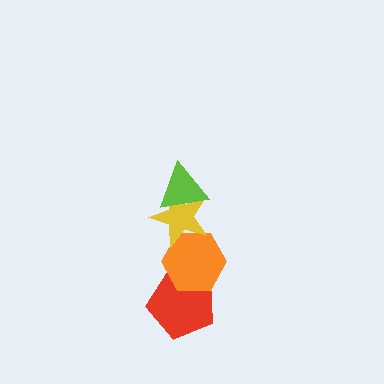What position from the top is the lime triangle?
The lime triangle is 1st from the top.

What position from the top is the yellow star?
The yellow star is 2nd from the top.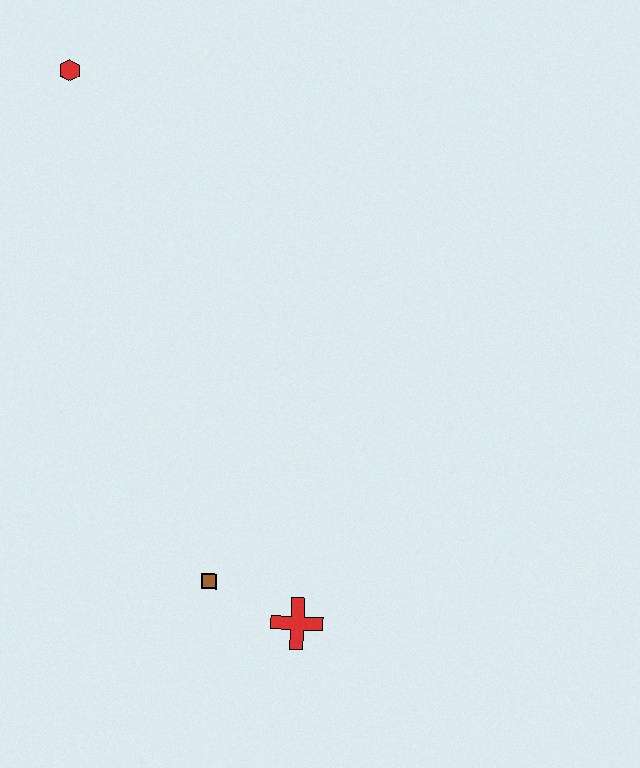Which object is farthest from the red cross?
The red hexagon is farthest from the red cross.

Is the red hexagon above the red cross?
Yes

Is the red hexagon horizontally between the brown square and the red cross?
No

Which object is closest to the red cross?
The brown square is closest to the red cross.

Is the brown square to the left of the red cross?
Yes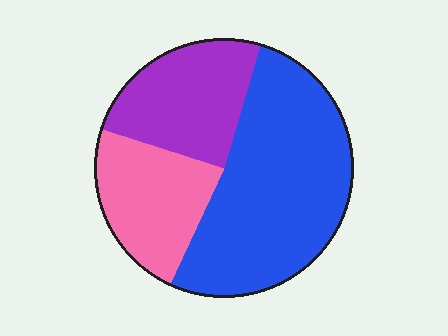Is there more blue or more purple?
Blue.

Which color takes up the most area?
Blue, at roughly 50%.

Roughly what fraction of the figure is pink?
Pink covers around 25% of the figure.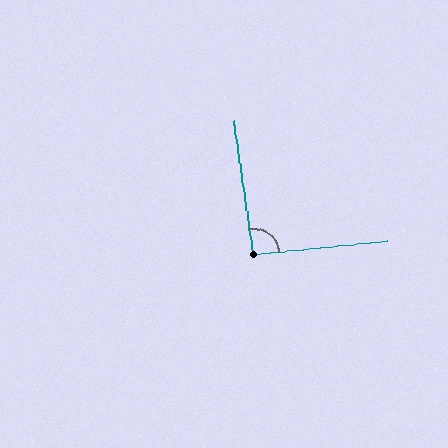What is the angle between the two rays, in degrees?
Approximately 92 degrees.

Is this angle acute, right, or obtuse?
It is approximately a right angle.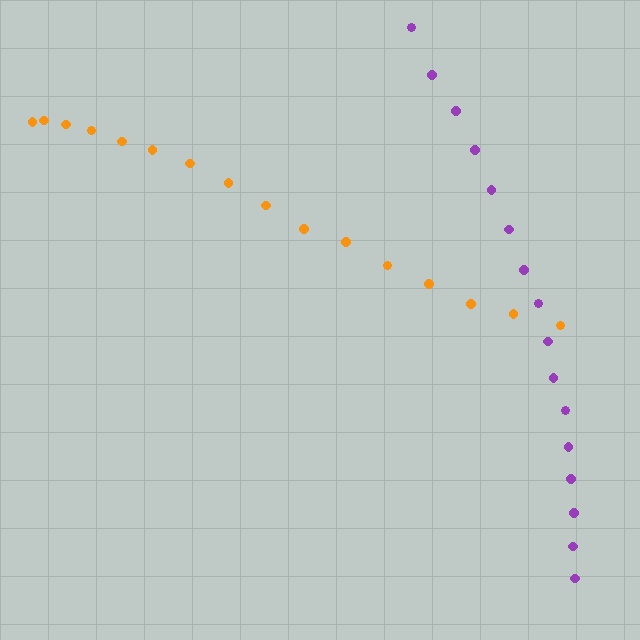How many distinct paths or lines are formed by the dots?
There are 2 distinct paths.